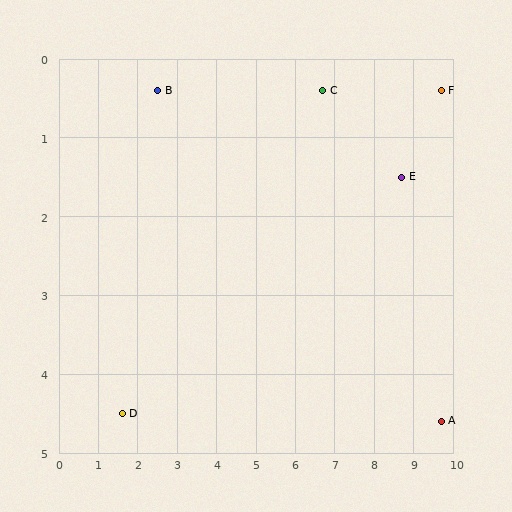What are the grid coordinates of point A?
Point A is at approximately (9.7, 4.6).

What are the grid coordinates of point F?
Point F is at approximately (9.7, 0.4).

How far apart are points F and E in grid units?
Points F and E are about 1.5 grid units apart.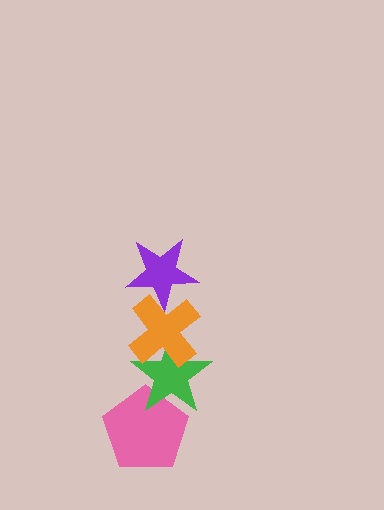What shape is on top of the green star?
The orange cross is on top of the green star.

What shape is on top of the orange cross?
The purple star is on top of the orange cross.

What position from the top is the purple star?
The purple star is 1st from the top.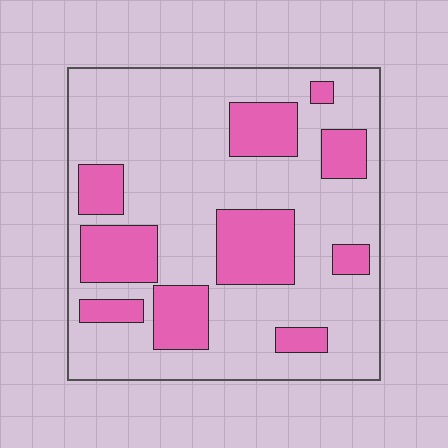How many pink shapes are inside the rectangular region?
10.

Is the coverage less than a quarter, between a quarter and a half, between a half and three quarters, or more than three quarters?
Between a quarter and a half.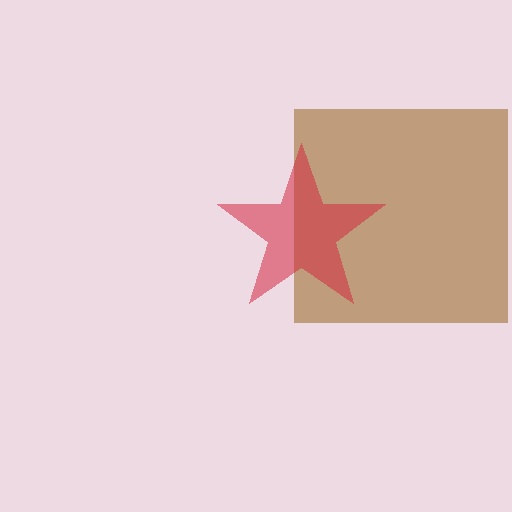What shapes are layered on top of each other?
The layered shapes are: a brown square, a red star.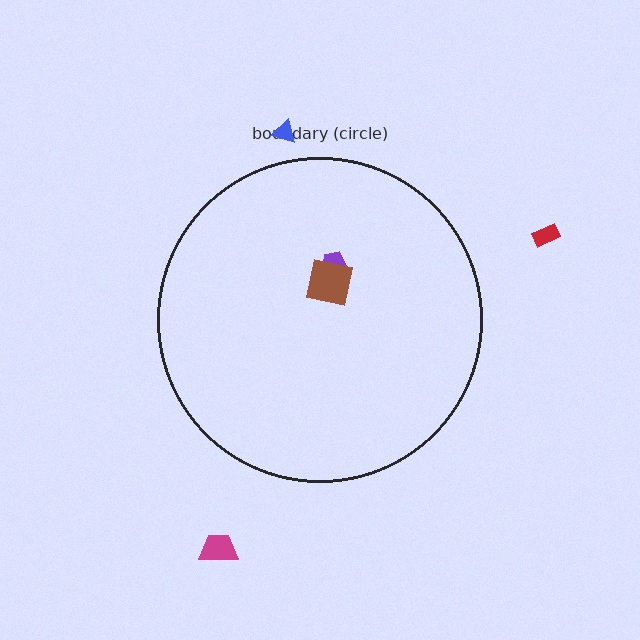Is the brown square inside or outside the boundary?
Inside.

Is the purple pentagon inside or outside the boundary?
Inside.